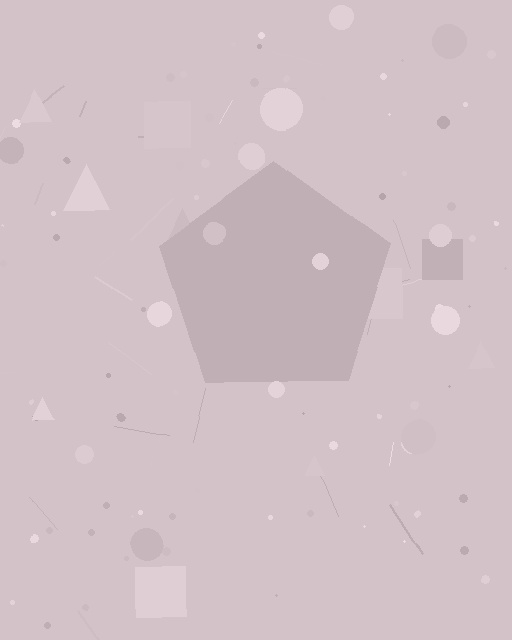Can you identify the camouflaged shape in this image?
The camouflaged shape is a pentagon.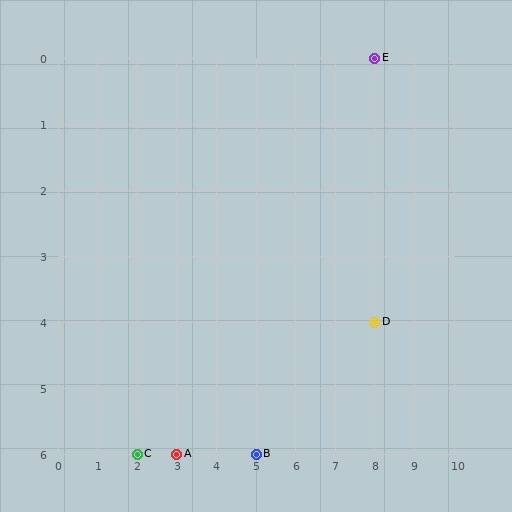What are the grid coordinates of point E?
Point E is at grid coordinates (8, 0).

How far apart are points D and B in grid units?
Points D and B are 3 columns and 2 rows apart (about 3.6 grid units diagonally).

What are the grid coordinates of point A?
Point A is at grid coordinates (3, 6).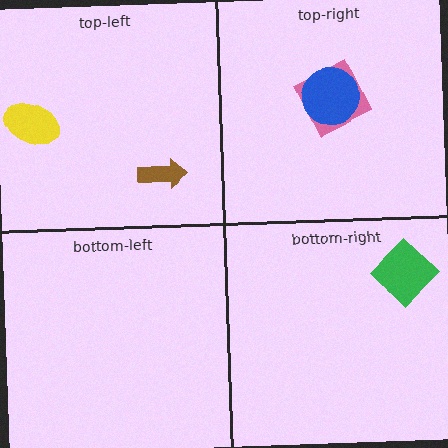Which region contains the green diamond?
The bottom-right region.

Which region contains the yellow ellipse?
The top-left region.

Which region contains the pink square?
The top-right region.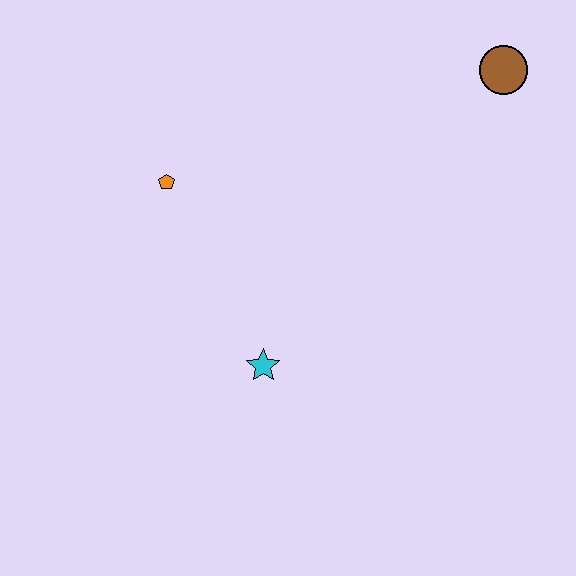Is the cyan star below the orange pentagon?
Yes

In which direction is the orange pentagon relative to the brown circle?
The orange pentagon is to the left of the brown circle.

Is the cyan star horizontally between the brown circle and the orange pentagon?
Yes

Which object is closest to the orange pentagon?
The cyan star is closest to the orange pentagon.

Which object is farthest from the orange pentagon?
The brown circle is farthest from the orange pentagon.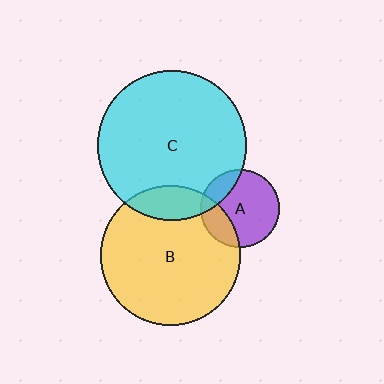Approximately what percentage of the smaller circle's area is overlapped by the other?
Approximately 15%.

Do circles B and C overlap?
Yes.